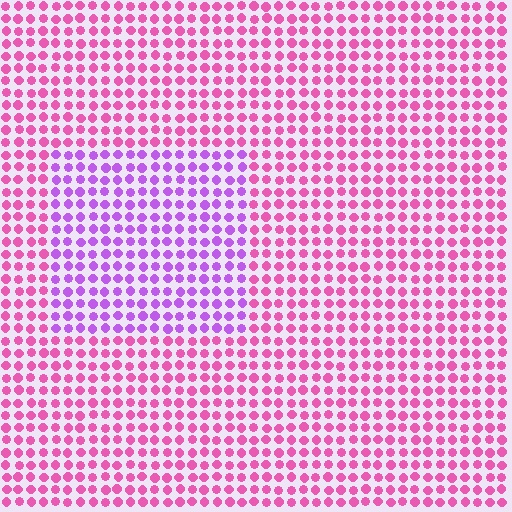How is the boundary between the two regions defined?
The boundary is defined purely by a slight shift in hue (about 41 degrees). Spacing, size, and orientation are identical on both sides.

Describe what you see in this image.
The image is filled with small pink elements in a uniform arrangement. A rectangle-shaped region is visible where the elements are tinted to a slightly different hue, forming a subtle color boundary.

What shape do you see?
I see a rectangle.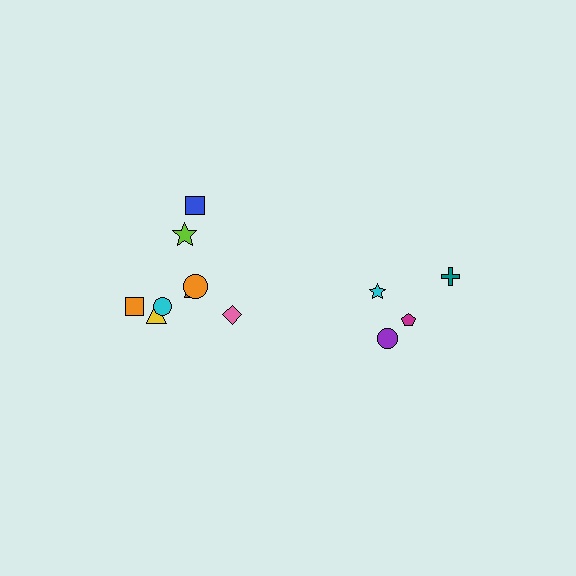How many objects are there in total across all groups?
There are 12 objects.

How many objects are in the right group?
There are 4 objects.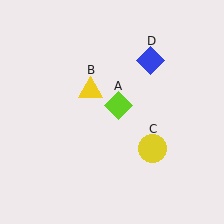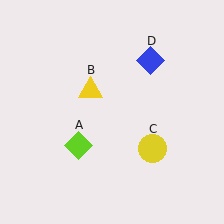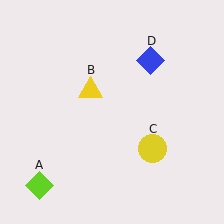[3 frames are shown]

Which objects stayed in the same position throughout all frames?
Yellow triangle (object B) and yellow circle (object C) and blue diamond (object D) remained stationary.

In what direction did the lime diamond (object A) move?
The lime diamond (object A) moved down and to the left.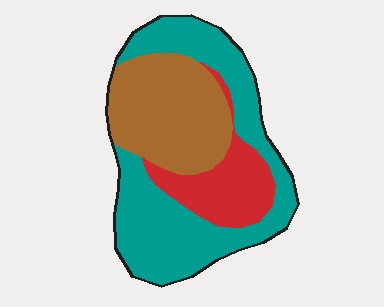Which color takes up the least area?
Red, at roughly 20%.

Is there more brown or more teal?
Teal.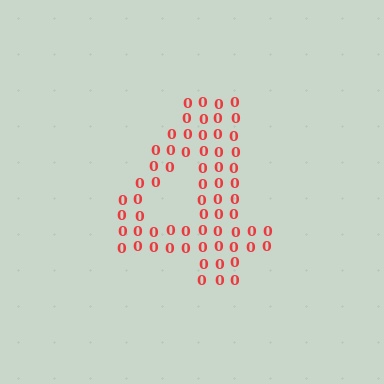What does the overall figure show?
The overall figure shows the digit 4.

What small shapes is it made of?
It is made of small digit 0's.